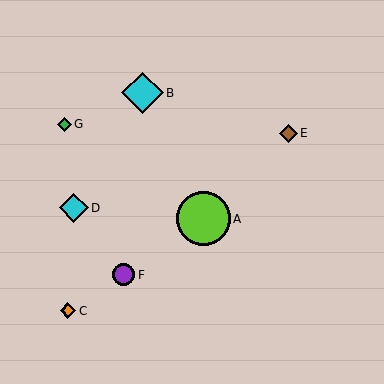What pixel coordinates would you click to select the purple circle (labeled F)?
Click at (124, 275) to select the purple circle F.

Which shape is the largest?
The lime circle (labeled A) is the largest.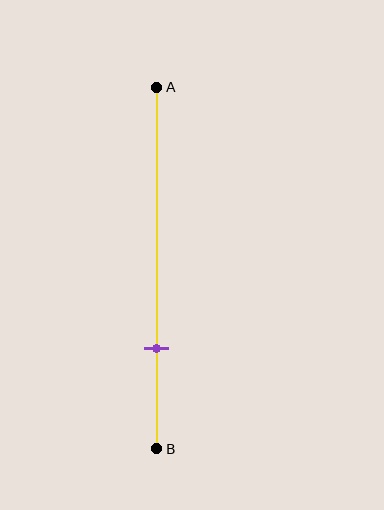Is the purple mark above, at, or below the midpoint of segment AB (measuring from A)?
The purple mark is below the midpoint of segment AB.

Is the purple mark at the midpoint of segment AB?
No, the mark is at about 70% from A, not at the 50% midpoint.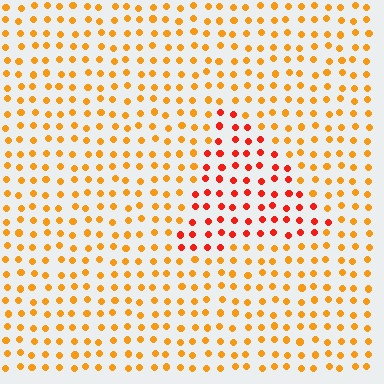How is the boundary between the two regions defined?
The boundary is defined purely by a slight shift in hue (about 34 degrees). Spacing, size, and orientation are identical on both sides.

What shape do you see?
I see a triangle.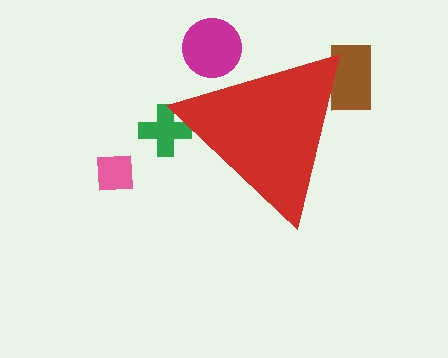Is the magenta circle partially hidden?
Yes, the magenta circle is partially hidden behind the red triangle.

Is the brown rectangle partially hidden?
Yes, the brown rectangle is partially hidden behind the red triangle.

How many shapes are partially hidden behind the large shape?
3 shapes are partially hidden.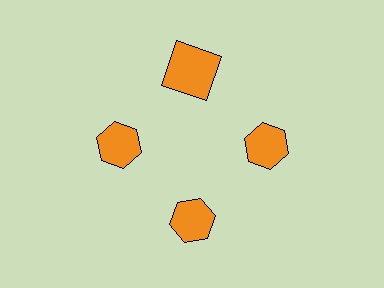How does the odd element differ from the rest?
It has a different shape: square instead of hexagon.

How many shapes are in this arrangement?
There are 4 shapes arranged in a ring pattern.